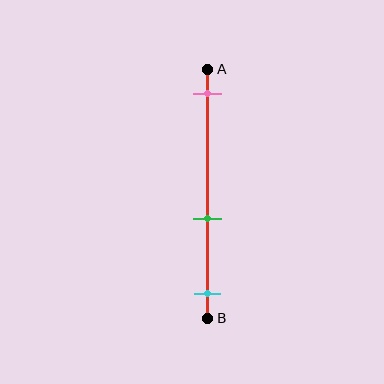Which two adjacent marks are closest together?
The green and cyan marks are the closest adjacent pair.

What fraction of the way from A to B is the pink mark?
The pink mark is approximately 10% (0.1) of the way from A to B.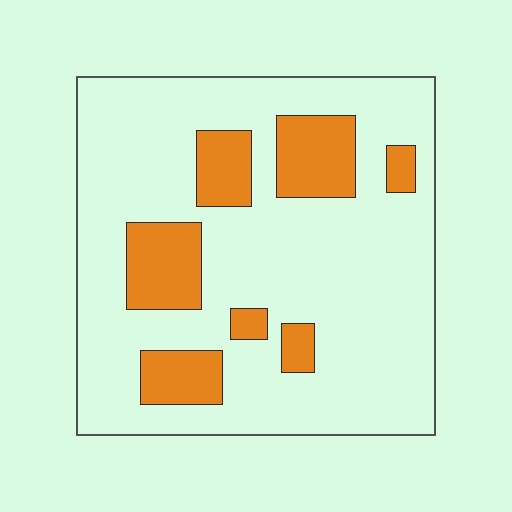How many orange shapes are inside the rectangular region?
7.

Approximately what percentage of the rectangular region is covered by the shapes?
Approximately 20%.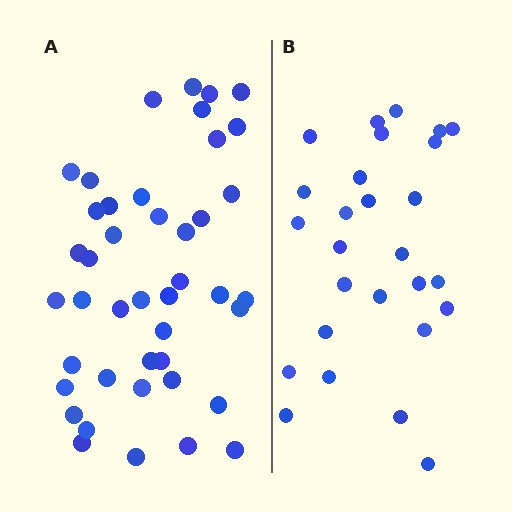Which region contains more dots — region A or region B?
Region A (the left region) has more dots.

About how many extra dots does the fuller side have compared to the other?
Region A has approximately 15 more dots than region B.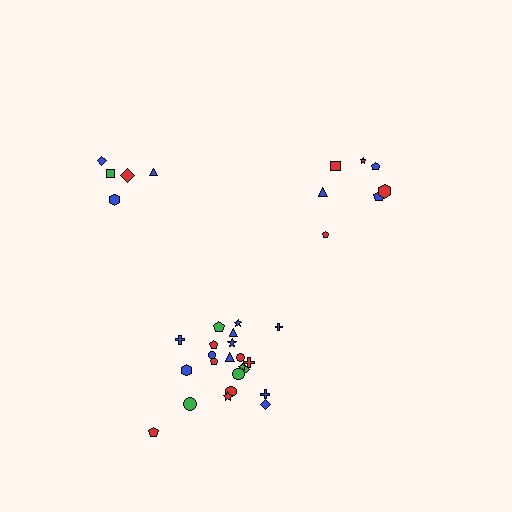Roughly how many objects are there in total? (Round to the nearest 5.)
Roughly 35 objects in total.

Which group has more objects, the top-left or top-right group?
The top-right group.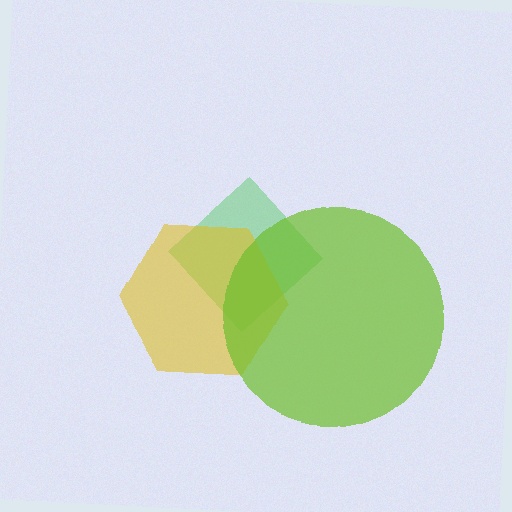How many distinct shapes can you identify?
There are 3 distinct shapes: a green diamond, a yellow hexagon, a lime circle.